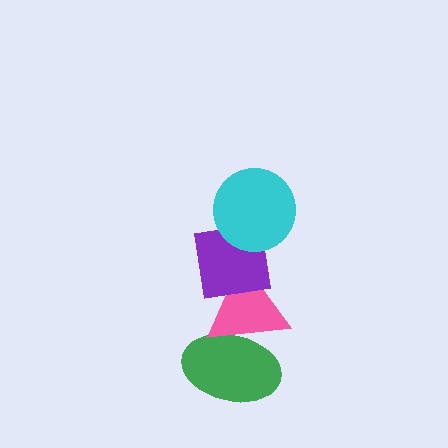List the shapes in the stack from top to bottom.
From top to bottom: the cyan circle, the purple square, the pink triangle, the green ellipse.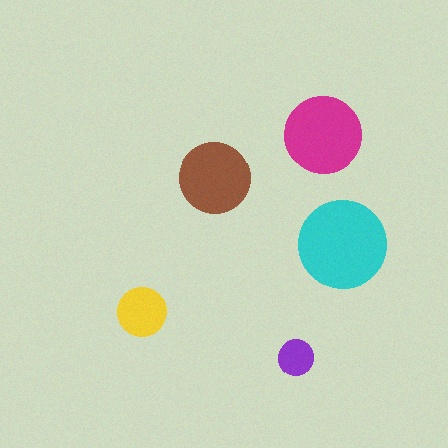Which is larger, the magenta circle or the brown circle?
The magenta one.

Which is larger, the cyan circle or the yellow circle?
The cyan one.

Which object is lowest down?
The purple circle is bottommost.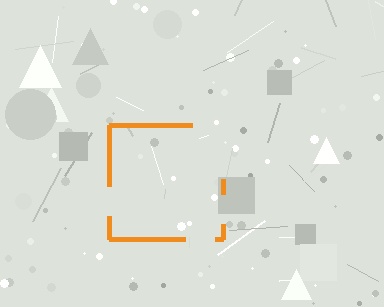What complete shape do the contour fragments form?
The contour fragments form a square.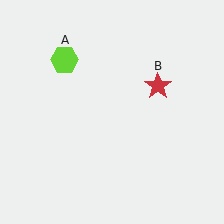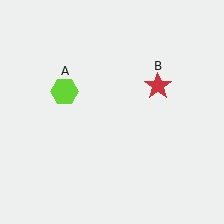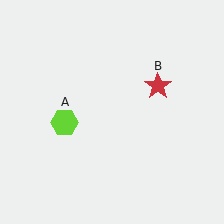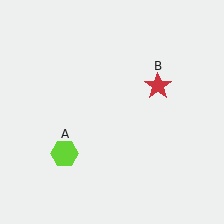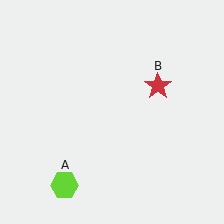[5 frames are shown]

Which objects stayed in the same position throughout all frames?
Red star (object B) remained stationary.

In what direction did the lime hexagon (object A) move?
The lime hexagon (object A) moved down.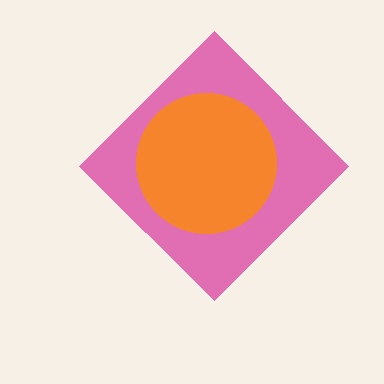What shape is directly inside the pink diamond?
The orange circle.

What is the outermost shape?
The pink diamond.